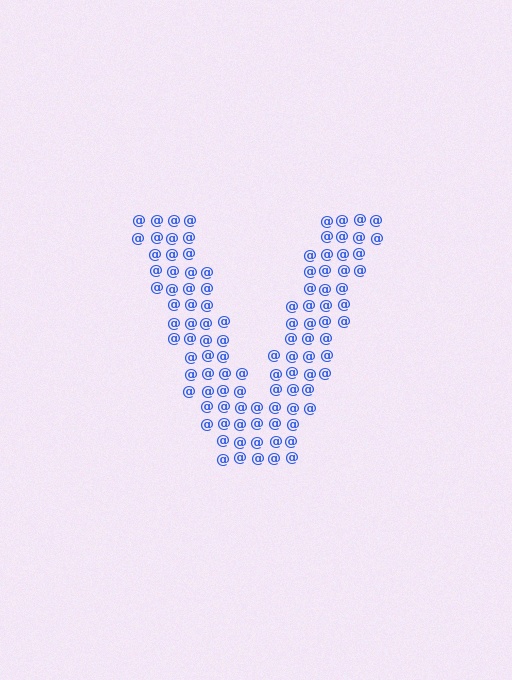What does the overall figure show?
The overall figure shows the letter V.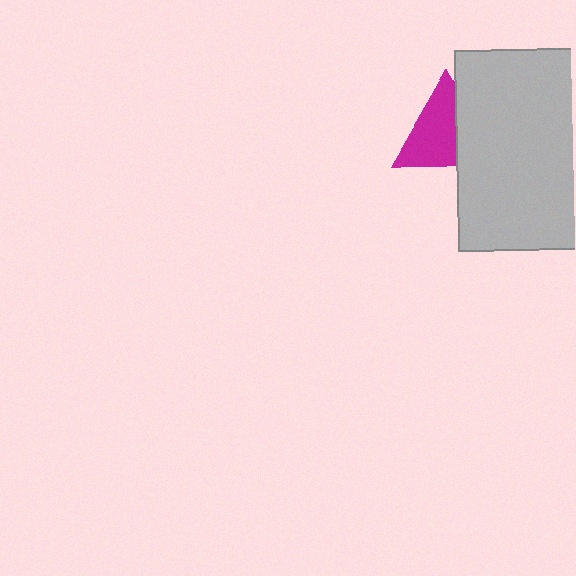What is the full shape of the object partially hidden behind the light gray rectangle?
The partially hidden object is a magenta triangle.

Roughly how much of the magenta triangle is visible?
About half of it is visible (roughly 65%).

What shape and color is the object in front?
The object in front is a light gray rectangle.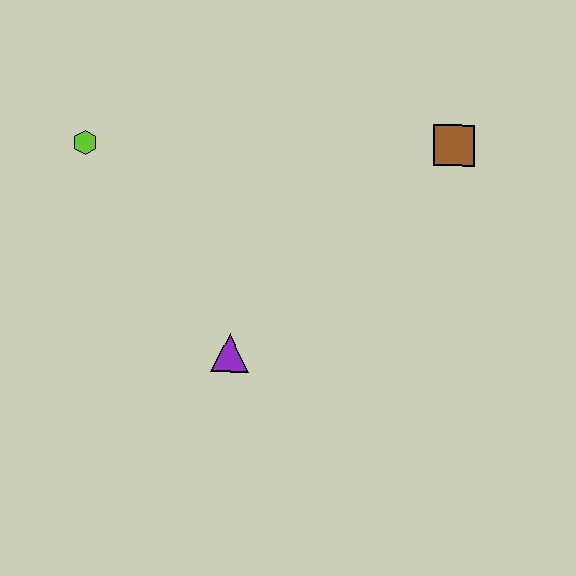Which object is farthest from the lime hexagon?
The brown square is farthest from the lime hexagon.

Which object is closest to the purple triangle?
The lime hexagon is closest to the purple triangle.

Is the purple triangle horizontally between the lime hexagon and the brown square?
Yes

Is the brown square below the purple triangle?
No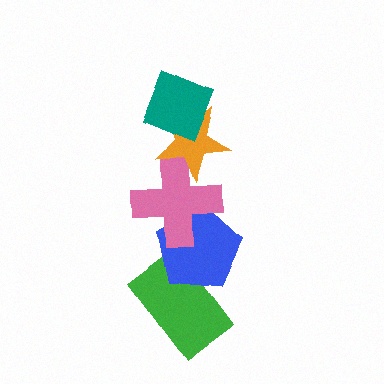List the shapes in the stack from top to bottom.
From top to bottom: the teal diamond, the orange star, the pink cross, the blue pentagon, the green rectangle.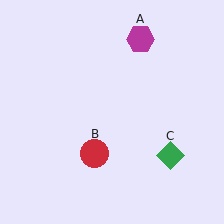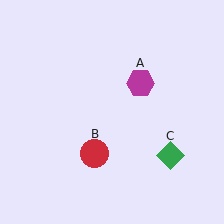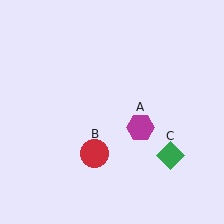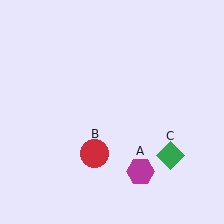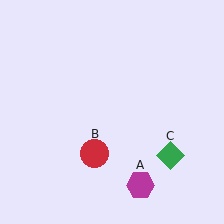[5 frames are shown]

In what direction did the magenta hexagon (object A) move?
The magenta hexagon (object A) moved down.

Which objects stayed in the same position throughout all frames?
Red circle (object B) and green diamond (object C) remained stationary.